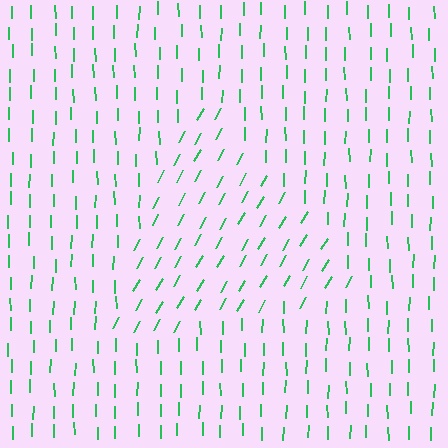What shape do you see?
I see a triangle.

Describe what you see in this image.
The image is filled with small green line segments. A triangle region in the image has lines oriented differently from the surrounding lines, creating a visible texture boundary.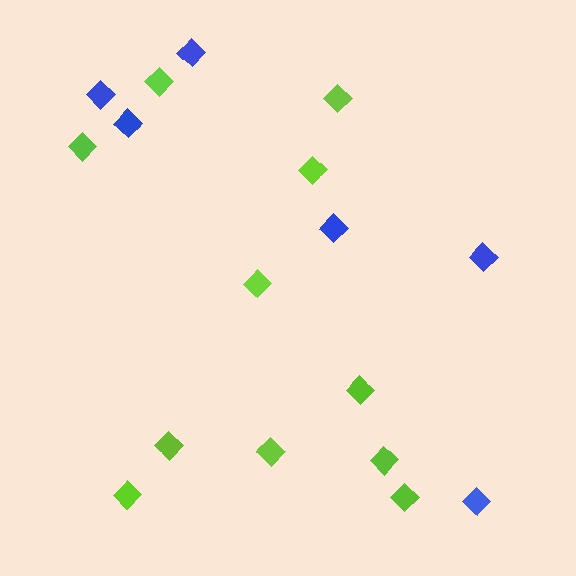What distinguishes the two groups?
There are 2 groups: one group of blue diamonds (6) and one group of lime diamonds (11).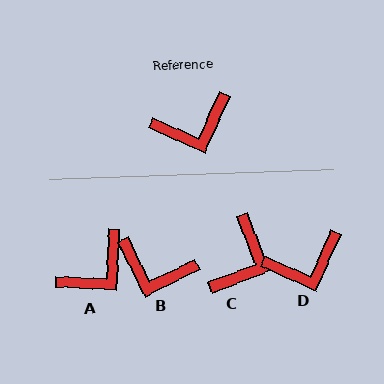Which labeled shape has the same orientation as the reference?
D.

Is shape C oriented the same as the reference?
No, it is off by about 45 degrees.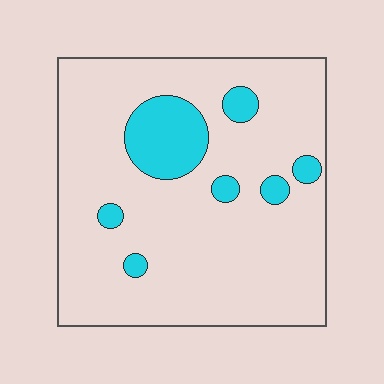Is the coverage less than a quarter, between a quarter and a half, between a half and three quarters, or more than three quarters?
Less than a quarter.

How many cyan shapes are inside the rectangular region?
7.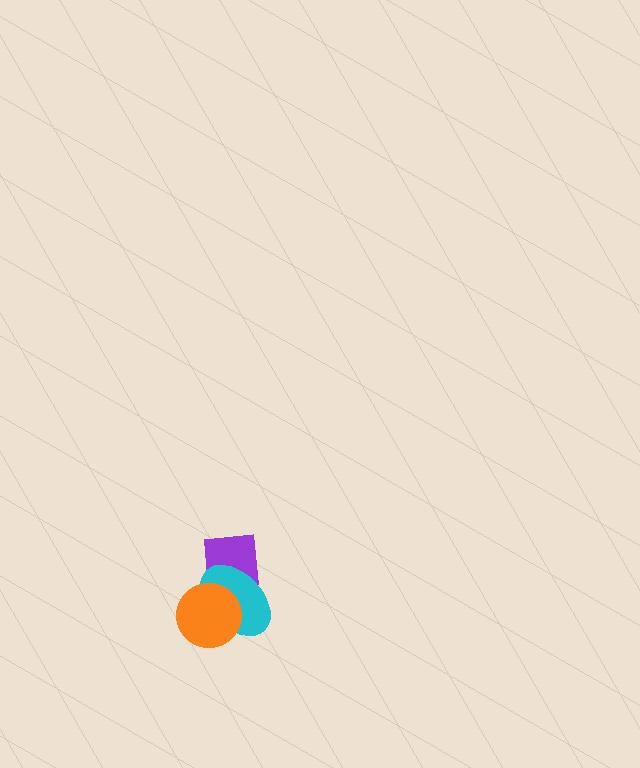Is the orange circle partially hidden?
No, no other shape covers it.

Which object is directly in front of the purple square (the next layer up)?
The cyan ellipse is directly in front of the purple square.